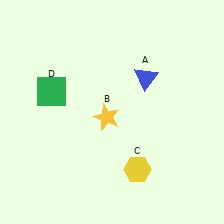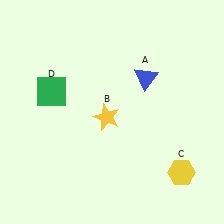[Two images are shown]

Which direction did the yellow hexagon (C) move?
The yellow hexagon (C) moved right.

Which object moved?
The yellow hexagon (C) moved right.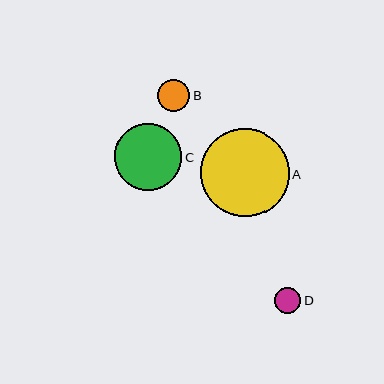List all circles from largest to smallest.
From largest to smallest: A, C, B, D.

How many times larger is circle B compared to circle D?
Circle B is approximately 1.2 times the size of circle D.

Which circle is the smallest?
Circle D is the smallest with a size of approximately 26 pixels.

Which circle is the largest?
Circle A is the largest with a size of approximately 89 pixels.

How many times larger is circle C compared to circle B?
Circle C is approximately 2.1 times the size of circle B.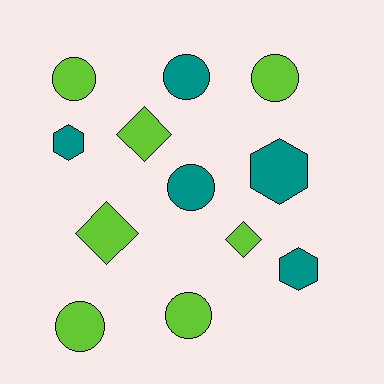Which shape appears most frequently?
Circle, with 6 objects.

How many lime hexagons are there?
There are no lime hexagons.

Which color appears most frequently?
Lime, with 7 objects.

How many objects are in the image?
There are 12 objects.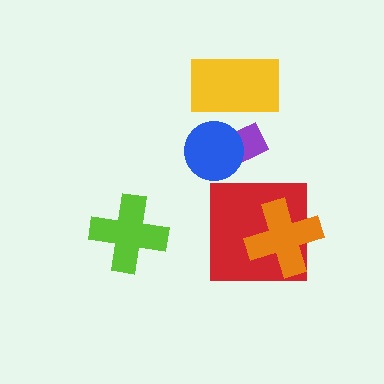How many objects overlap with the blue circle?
1 object overlaps with the blue circle.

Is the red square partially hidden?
Yes, it is partially covered by another shape.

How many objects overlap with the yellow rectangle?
1 object overlaps with the yellow rectangle.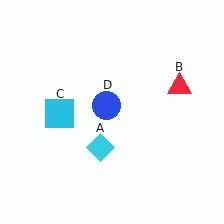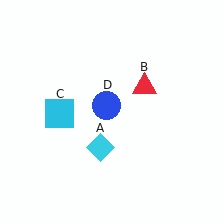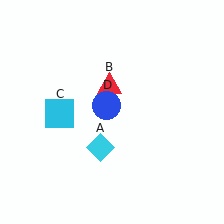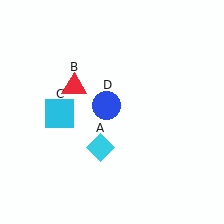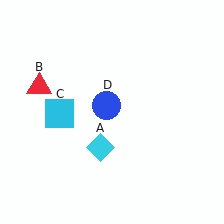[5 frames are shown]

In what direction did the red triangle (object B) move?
The red triangle (object B) moved left.